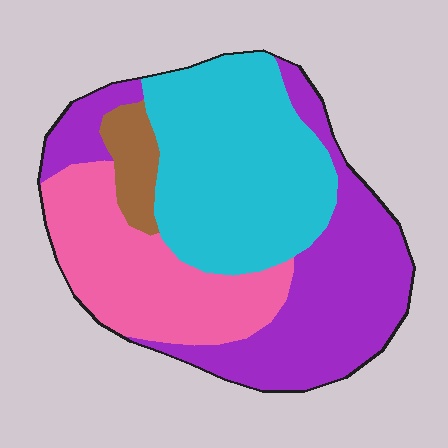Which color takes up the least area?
Brown, at roughly 5%.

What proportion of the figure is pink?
Pink covers 25% of the figure.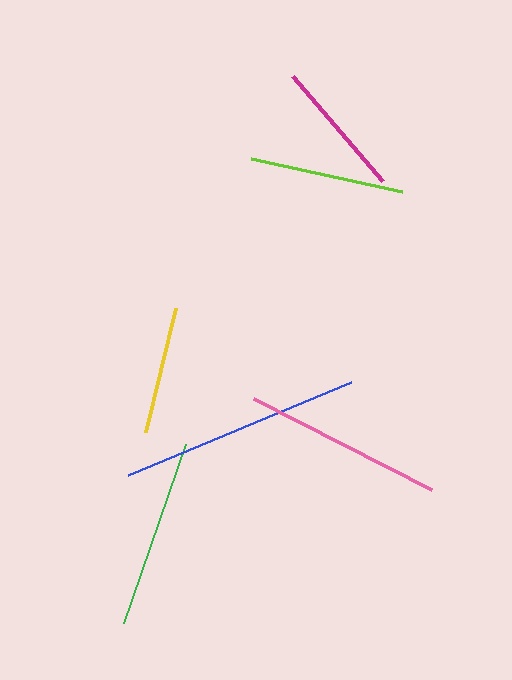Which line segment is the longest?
The blue line is the longest at approximately 241 pixels.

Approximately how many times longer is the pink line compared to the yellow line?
The pink line is approximately 1.6 times the length of the yellow line.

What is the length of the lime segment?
The lime segment is approximately 155 pixels long.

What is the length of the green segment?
The green segment is approximately 188 pixels long.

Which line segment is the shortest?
The yellow line is the shortest at approximately 128 pixels.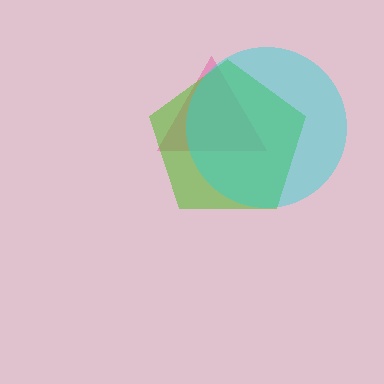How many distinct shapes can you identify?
There are 3 distinct shapes: a pink triangle, a lime pentagon, a cyan circle.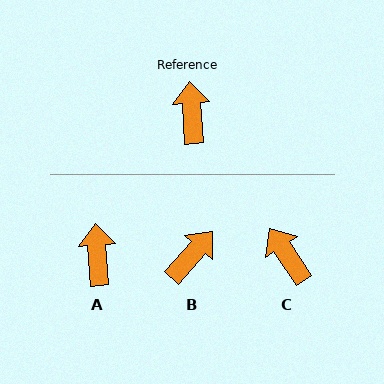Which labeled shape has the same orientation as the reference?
A.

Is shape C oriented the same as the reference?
No, it is off by about 30 degrees.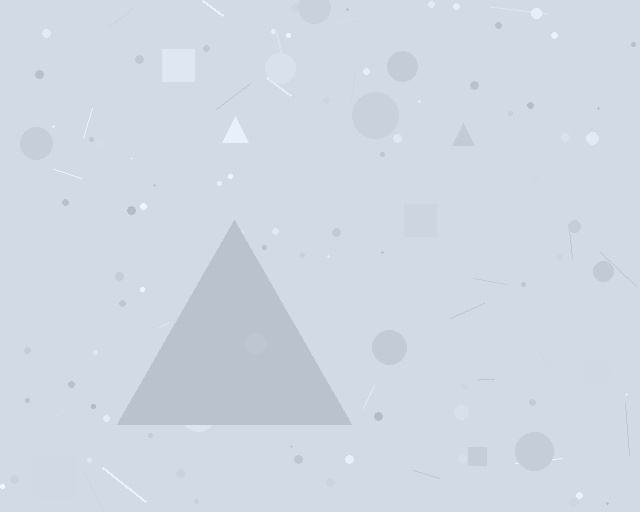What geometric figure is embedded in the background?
A triangle is embedded in the background.